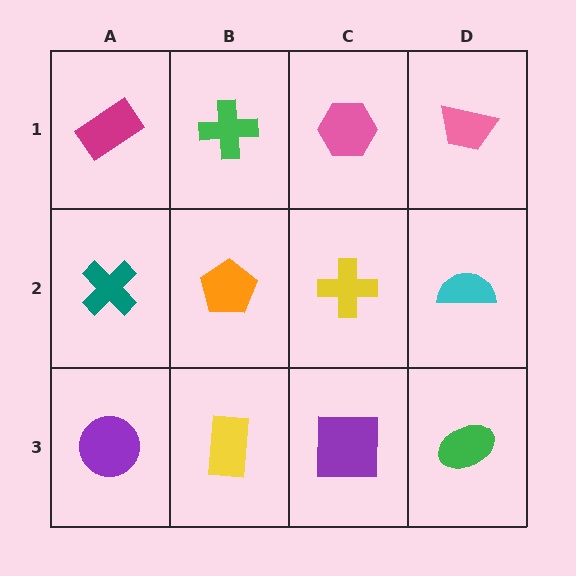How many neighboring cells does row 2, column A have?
3.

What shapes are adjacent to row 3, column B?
An orange pentagon (row 2, column B), a purple circle (row 3, column A), a purple square (row 3, column C).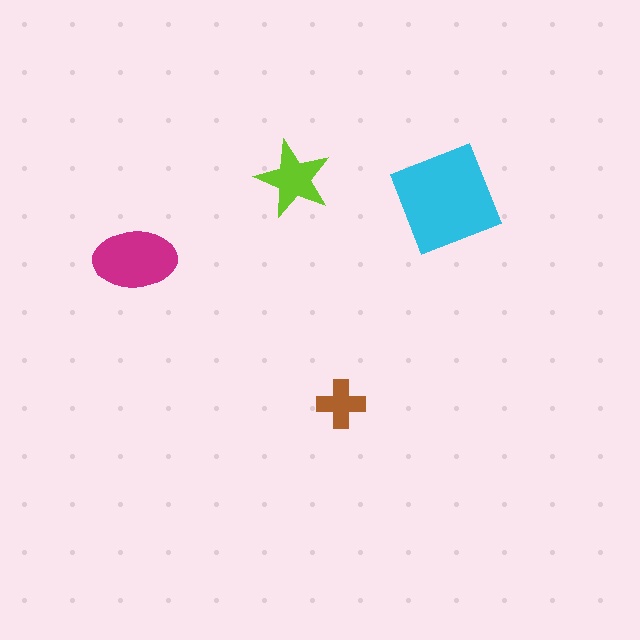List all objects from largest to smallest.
The cyan diamond, the magenta ellipse, the lime star, the brown cross.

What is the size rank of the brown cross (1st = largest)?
4th.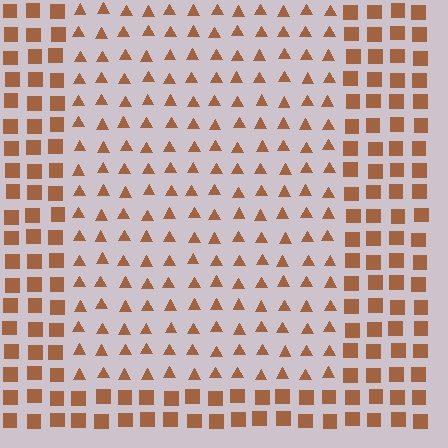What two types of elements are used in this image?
The image uses triangles inside the rectangle region and squares outside it.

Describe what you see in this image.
The image is filled with small brown elements arranged in a uniform grid. A rectangle-shaped region contains triangles, while the surrounding area contains squares. The boundary is defined purely by the change in element shape.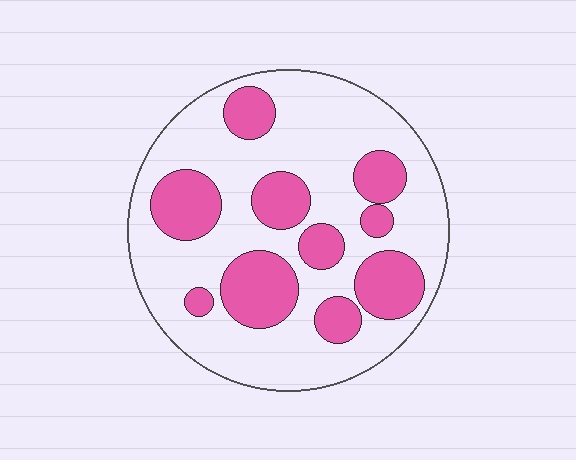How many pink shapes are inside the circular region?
10.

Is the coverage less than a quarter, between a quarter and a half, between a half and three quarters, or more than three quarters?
Between a quarter and a half.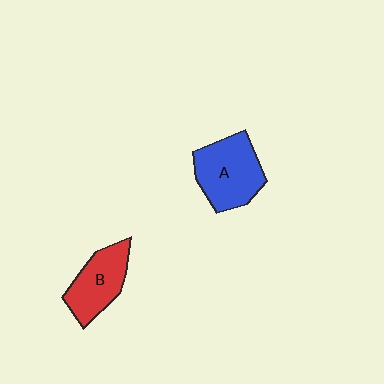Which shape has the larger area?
Shape A (blue).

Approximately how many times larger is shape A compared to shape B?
Approximately 1.2 times.